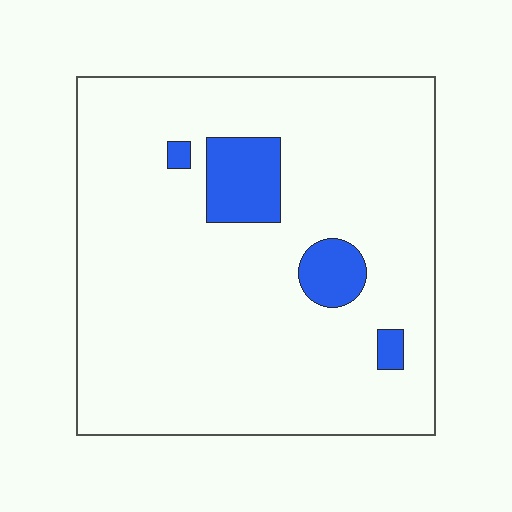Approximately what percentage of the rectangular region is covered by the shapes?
Approximately 10%.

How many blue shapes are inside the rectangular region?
4.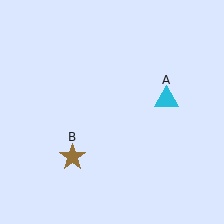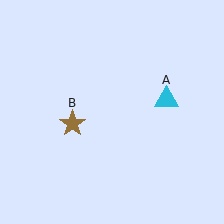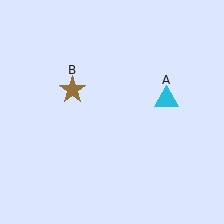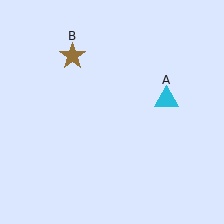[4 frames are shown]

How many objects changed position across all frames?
1 object changed position: brown star (object B).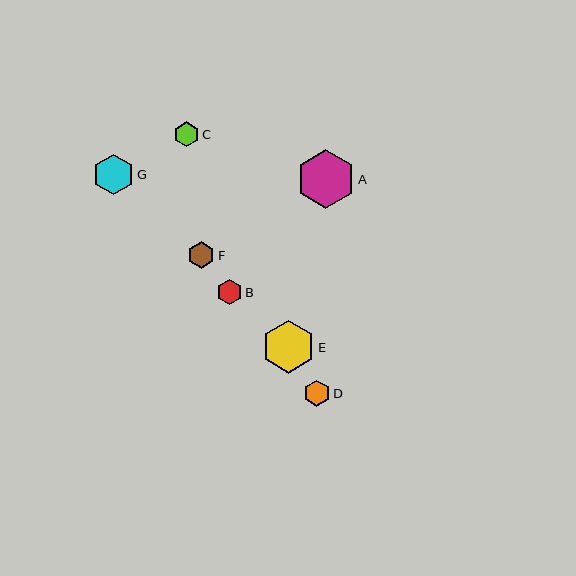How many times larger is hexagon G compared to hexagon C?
Hexagon G is approximately 1.6 times the size of hexagon C.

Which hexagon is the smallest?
Hexagon B is the smallest with a size of approximately 25 pixels.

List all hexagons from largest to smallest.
From largest to smallest: A, E, G, F, D, C, B.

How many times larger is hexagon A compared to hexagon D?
Hexagon A is approximately 2.2 times the size of hexagon D.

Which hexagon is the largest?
Hexagon A is the largest with a size of approximately 59 pixels.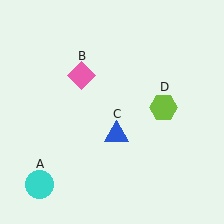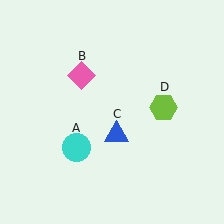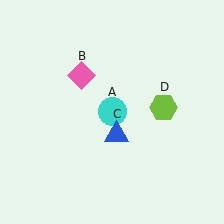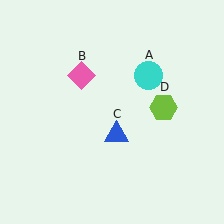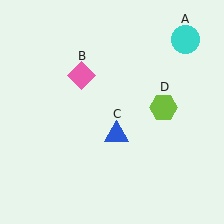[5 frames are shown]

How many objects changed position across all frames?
1 object changed position: cyan circle (object A).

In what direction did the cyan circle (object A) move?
The cyan circle (object A) moved up and to the right.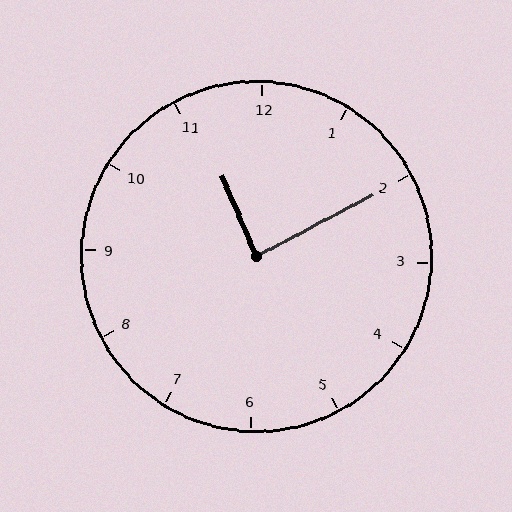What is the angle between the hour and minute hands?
Approximately 85 degrees.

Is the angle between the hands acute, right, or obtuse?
It is right.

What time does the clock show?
11:10.